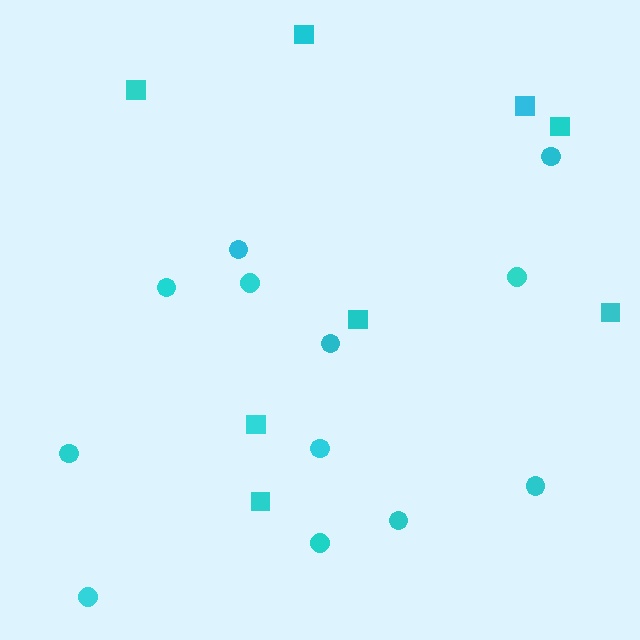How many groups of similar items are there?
There are 2 groups: one group of circles (12) and one group of squares (8).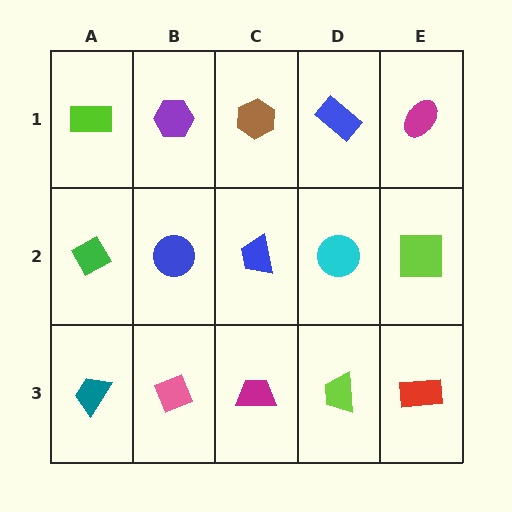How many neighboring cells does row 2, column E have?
3.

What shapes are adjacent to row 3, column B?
A blue circle (row 2, column B), a teal trapezoid (row 3, column A), a magenta trapezoid (row 3, column C).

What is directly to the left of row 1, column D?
A brown hexagon.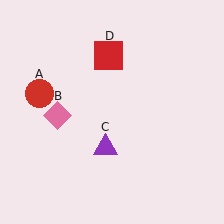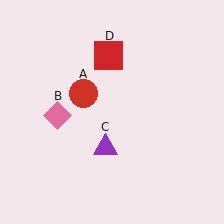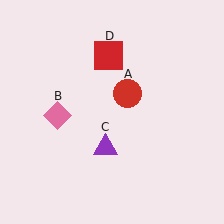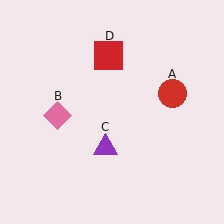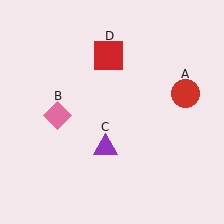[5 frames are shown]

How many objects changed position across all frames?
1 object changed position: red circle (object A).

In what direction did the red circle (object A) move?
The red circle (object A) moved right.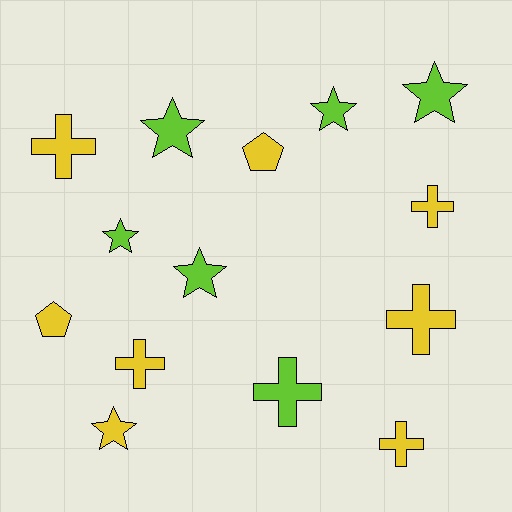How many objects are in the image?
There are 14 objects.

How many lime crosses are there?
There is 1 lime cross.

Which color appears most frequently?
Yellow, with 8 objects.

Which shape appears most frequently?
Cross, with 6 objects.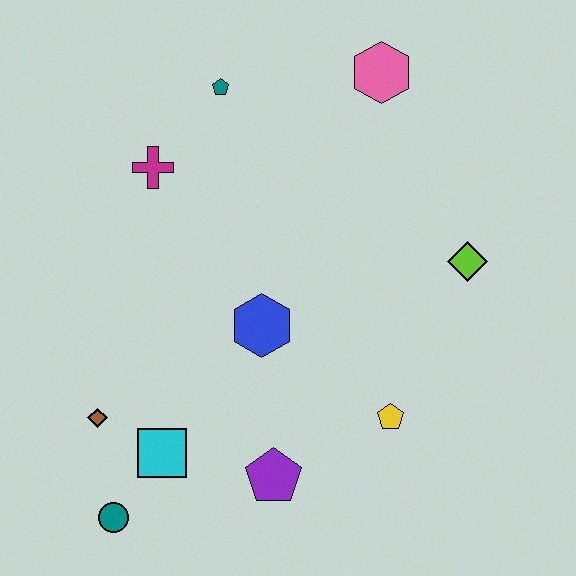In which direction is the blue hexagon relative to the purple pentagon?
The blue hexagon is above the purple pentagon.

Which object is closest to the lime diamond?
The yellow pentagon is closest to the lime diamond.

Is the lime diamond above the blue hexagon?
Yes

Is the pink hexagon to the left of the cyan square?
No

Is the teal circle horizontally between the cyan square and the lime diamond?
No